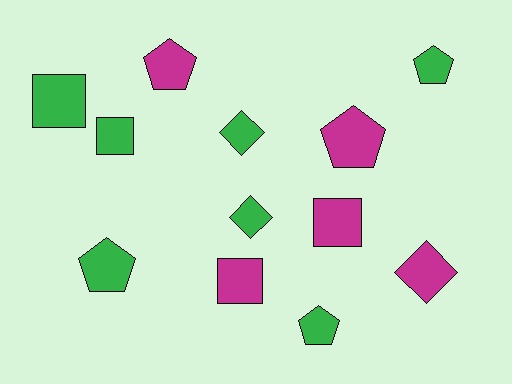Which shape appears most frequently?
Pentagon, with 5 objects.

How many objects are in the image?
There are 12 objects.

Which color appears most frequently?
Green, with 7 objects.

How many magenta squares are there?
There are 2 magenta squares.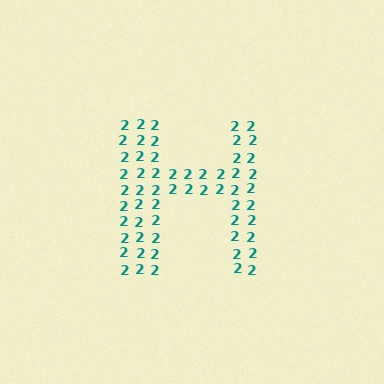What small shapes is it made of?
It is made of small digit 2's.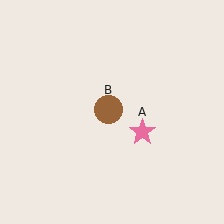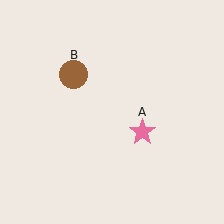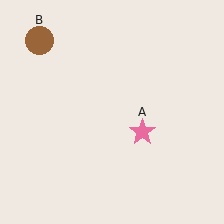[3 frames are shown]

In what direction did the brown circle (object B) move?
The brown circle (object B) moved up and to the left.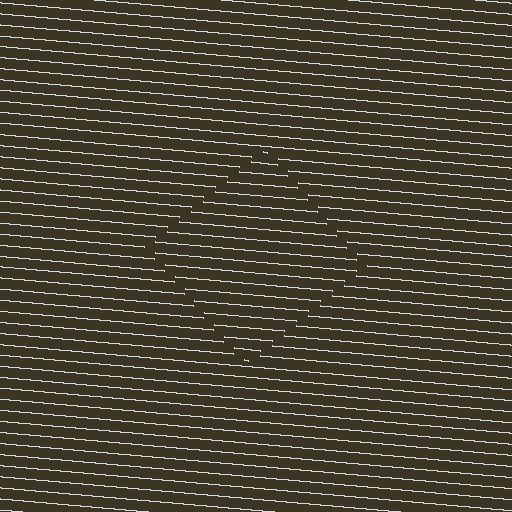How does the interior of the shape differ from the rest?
The interior of the shape contains the same grating, shifted by half a period — the contour is defined by the phase discontinuity where line-ends from the inner and outer gratings abut.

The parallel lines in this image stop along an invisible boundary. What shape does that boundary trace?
An illusory square. The interior of the shape contains the same grating, shifted by half a period — the contour is defined by the phase discontinuity where line-ends from the inner and outer gratings abut.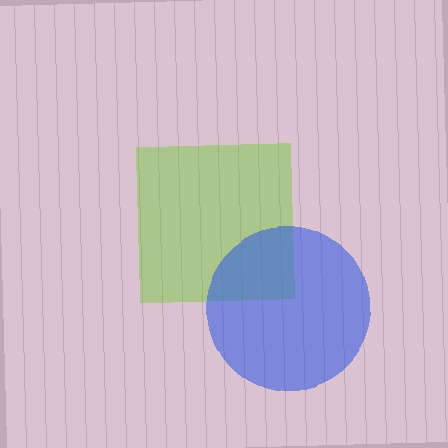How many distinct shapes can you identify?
There are 2 distinct shapes: a lime square, a blue circle.